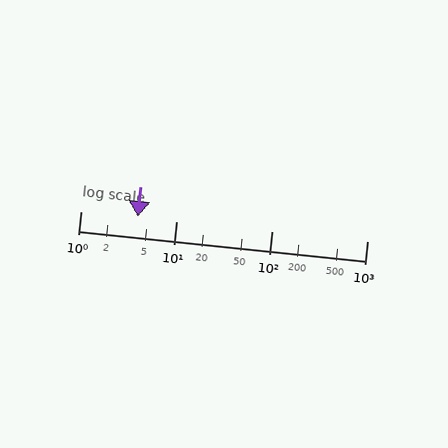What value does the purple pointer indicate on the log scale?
The pointer indicates approximately 4.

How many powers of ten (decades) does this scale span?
The scale spans 3 decades, from 1 to 1000.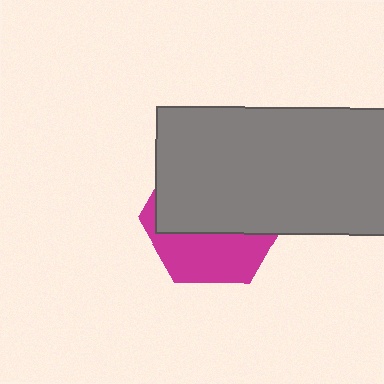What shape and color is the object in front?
The object in front is a gray rectangle.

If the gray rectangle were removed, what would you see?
You would see the complete magenta hexagon.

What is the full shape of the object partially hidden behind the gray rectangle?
The partially hidden object is a magenta hexagon.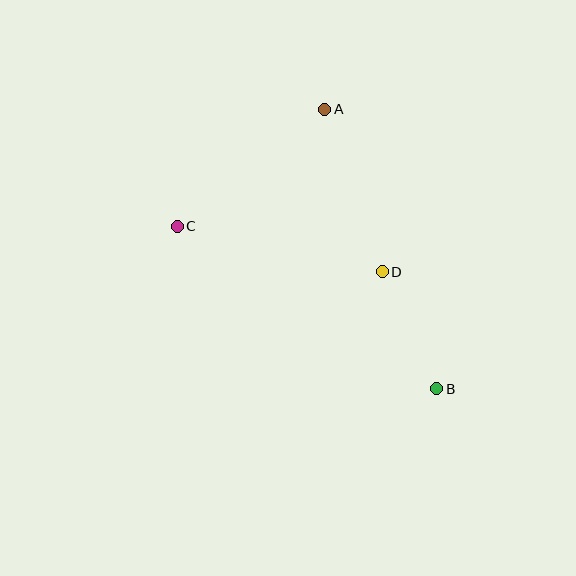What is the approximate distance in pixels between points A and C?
The distance between A and C is approximately 189 pixels.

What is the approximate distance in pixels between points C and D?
The distance between C and D is approximately 210 pixels.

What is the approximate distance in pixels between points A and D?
The distance between A and D is approximately 173 pixels.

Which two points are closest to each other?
Points B and D are closest to each other.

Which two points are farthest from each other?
Points B and C are farthest from each other.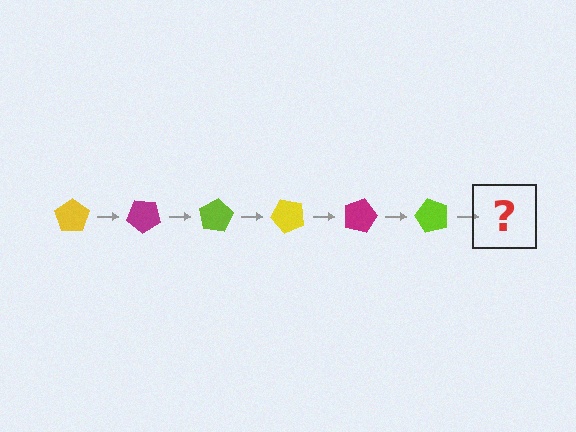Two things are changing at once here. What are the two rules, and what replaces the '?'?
The two rules are that it rotates 40 degrees each step and the color cycles through yellow, magenta, and lime. The '?' should be a yellow pentagon, rotated 240 degrees from the start.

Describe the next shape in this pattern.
It should be a yellow pentagon, rotated 240 degrees from the start.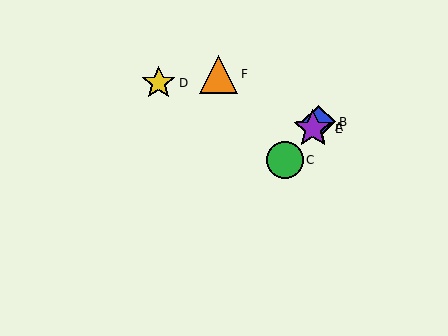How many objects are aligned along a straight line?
4 objects (A, B, C, E) are aligned along a straight line.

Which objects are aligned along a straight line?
Objects A, B, C, E are aligned along a straight line.